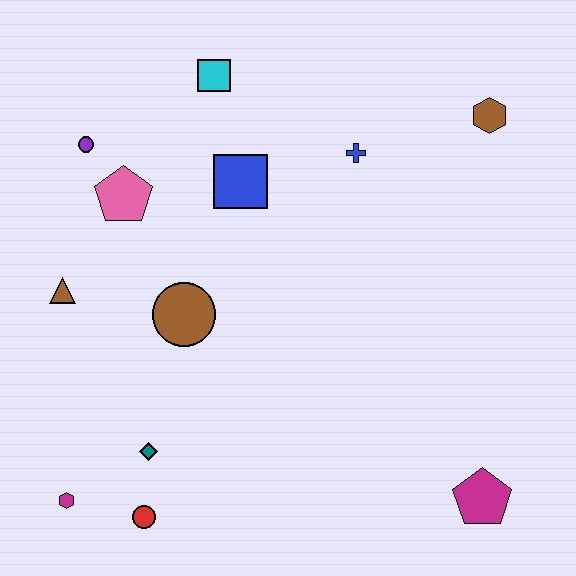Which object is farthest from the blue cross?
The magenta hexagon is farthest from the blue cross.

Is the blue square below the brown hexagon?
Yes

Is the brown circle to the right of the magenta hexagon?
Yes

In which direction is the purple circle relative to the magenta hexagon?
The purple circle is above the magenta hexagon.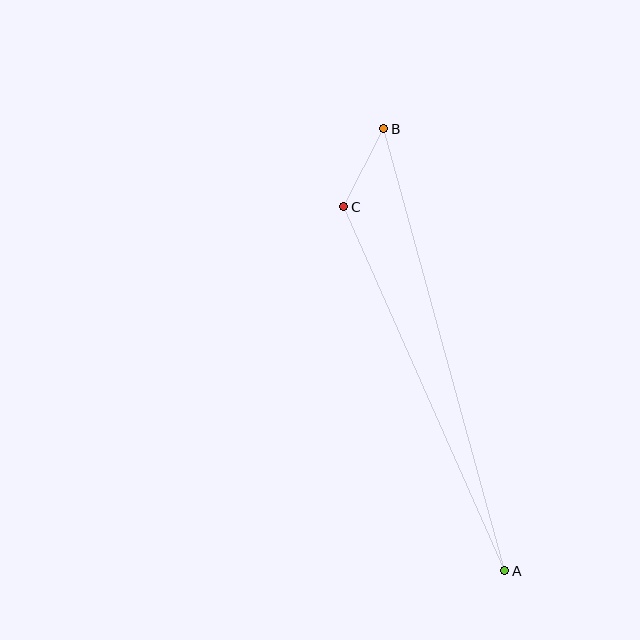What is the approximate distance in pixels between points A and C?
The distance between A and C is approximately 398 pixels.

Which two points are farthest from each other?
Points A and B are farthest from each other.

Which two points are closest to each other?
Points B and C are closest to each other.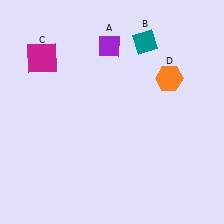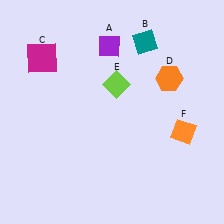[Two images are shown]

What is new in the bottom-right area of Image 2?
An orange diamond (F) was added in the bottom-right area of Image 2.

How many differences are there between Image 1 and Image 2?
There are 2 differences between the two images.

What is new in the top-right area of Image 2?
A lime diamond (E) was added in the top-right area of Image 2.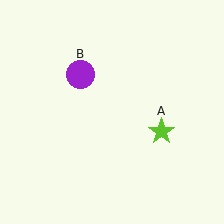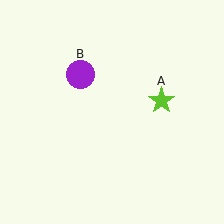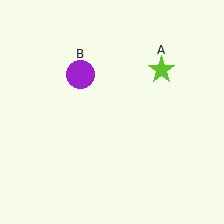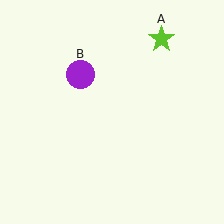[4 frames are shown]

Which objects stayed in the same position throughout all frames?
Purple circle (object B) remained stationary.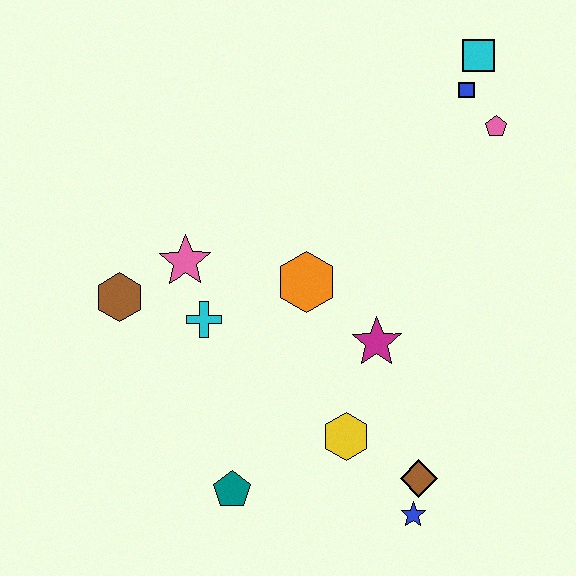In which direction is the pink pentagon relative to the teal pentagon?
The pink pentagon is above the teal pentagon.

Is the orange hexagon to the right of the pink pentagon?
No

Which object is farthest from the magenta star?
The cyan square is farthest from the magenta star.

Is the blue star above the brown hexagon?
No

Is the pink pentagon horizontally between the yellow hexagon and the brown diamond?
No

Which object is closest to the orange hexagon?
The magenta star is closest to the orange hexagon.